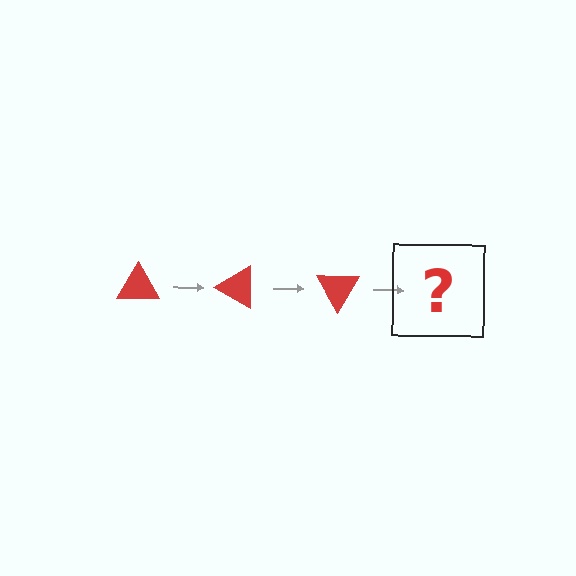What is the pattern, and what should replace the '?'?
The pattern is that the triangle rotates 30 degrees each step. The '?' should be a red triangle rotated 90 degrees.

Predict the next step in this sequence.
The next step is a red triangle rotated 90 degrees.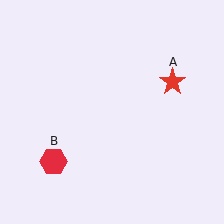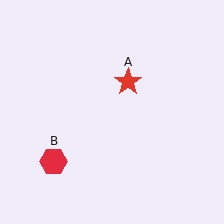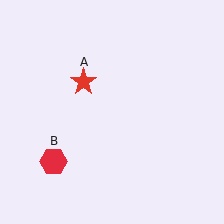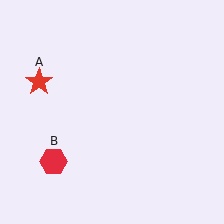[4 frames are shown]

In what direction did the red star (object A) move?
The red star (object A) moved left.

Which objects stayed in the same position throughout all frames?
Red hexagon (object B) remained stationary.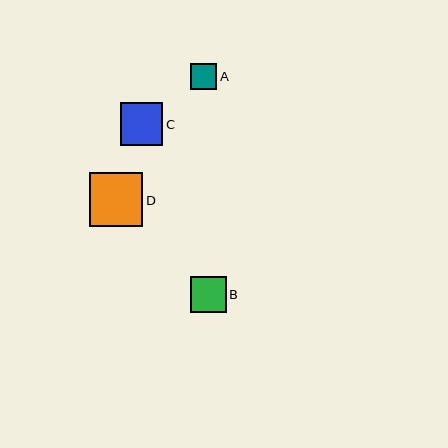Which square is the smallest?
Square A is the smallest with a size of approximately 26 pixels.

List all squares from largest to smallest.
From largest to smallest: D, C, B, A.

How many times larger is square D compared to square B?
Square D is approximately 1.5 times the size of square B.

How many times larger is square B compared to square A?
Square B is approximately 1.4 times the size of square A.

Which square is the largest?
Square D is the largest with a size of approximately 54 pixels.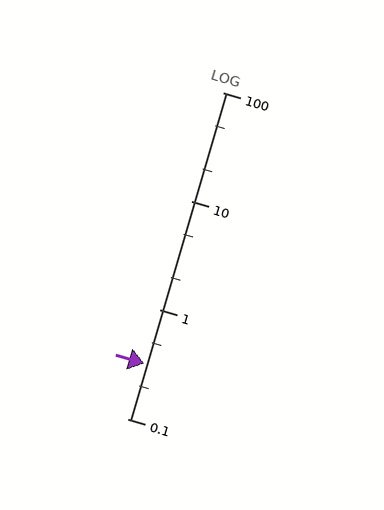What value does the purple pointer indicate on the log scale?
The pointer indicates approximately 0.32.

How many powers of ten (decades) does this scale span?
The scale spans 3 decades, from 0.1 to 100.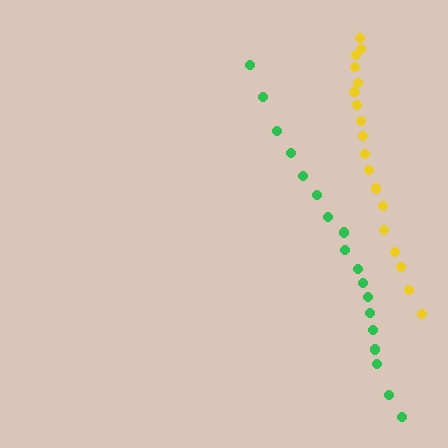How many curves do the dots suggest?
There are 2 distinct paths.